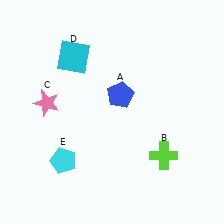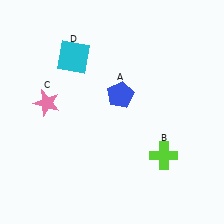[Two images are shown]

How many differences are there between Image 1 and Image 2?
There is 1 difference between the two images.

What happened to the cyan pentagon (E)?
The cyan pentagon (E) was removed in Image 2. It was in the bottom-left area of Image 1.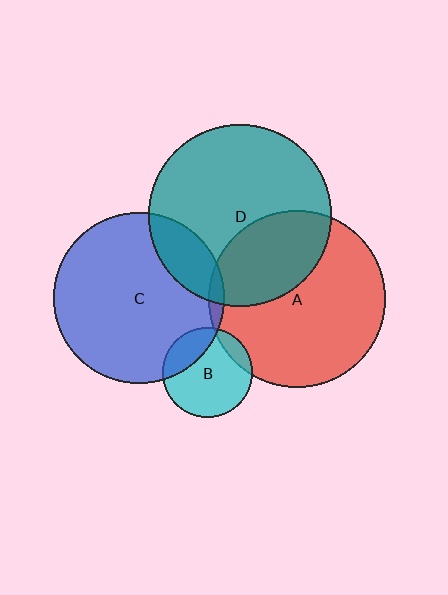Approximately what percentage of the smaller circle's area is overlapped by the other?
Approximately 35%.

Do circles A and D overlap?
Yes.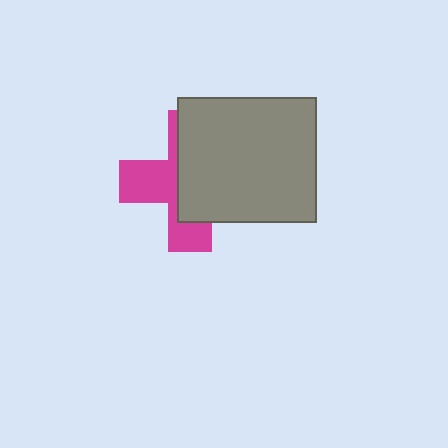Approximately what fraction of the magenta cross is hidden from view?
Roughly 58% of the magenta cross is hidden behind the gray rectangle.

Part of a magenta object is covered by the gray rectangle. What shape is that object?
It is a cross.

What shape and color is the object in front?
The object in front is a gray rectangle.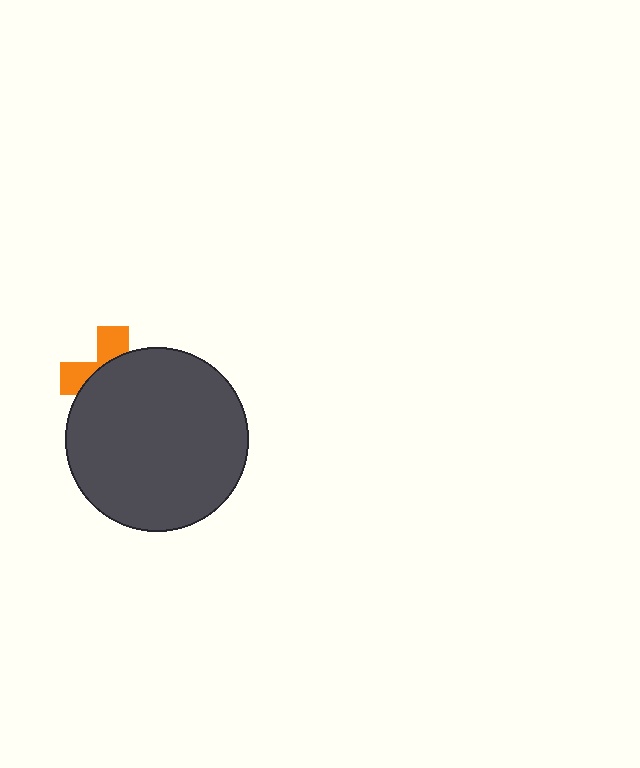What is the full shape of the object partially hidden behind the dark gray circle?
The partially hidden object is an orange cross.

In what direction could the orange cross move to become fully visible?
The orange cross could move up. That would shift it out from behind the dark gray circle entirely.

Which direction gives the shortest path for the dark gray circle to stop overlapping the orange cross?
Moving down gives the shortest separation.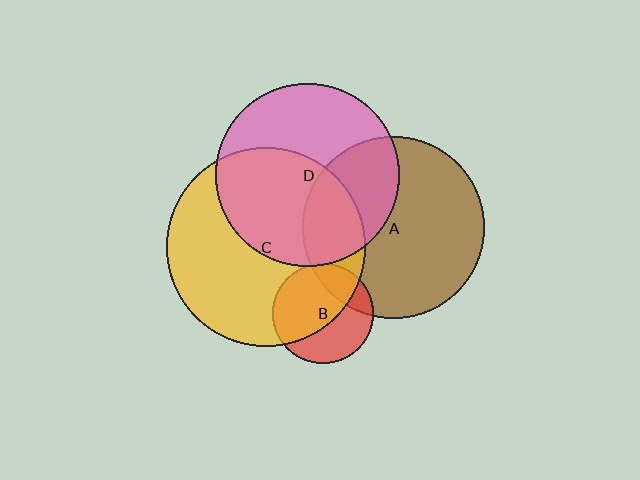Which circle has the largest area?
Circle C (yellow).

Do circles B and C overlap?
Yes.